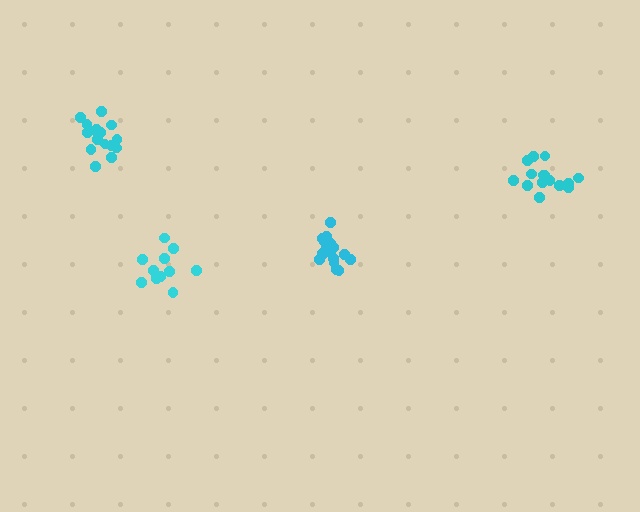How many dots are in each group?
Group 1: 17 dots, Group 2: 17 dots, Group 3: 12 dots, Group 4: 15 dots (61 total).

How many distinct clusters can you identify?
There are 4 distinct clusters.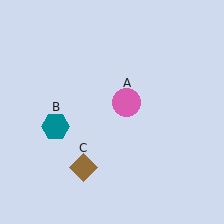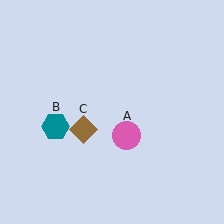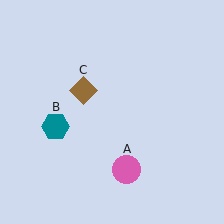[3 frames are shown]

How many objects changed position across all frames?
2 objects changed position: pink circle (object A), brown diamond (object C).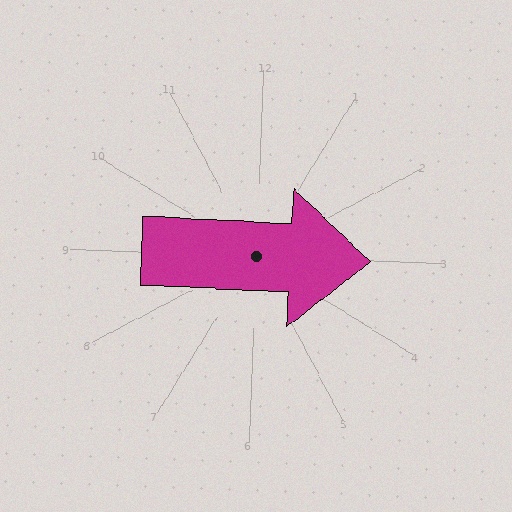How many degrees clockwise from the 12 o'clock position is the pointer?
Approximately 91 degrees.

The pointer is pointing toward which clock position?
Roughly 3 o'clock.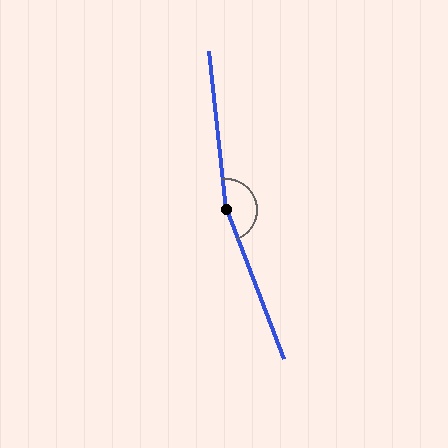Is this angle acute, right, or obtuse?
It is obtuse.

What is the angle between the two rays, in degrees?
Approximately 165 degrees.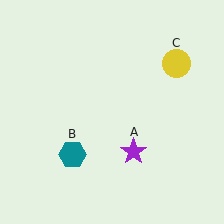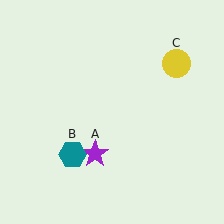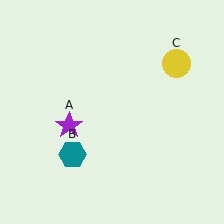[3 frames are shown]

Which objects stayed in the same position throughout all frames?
Teal hexagon (object B) and yellow circle (object C) remained stationary.